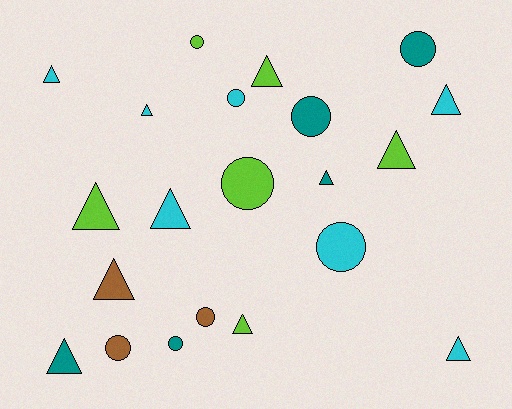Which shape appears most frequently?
Triangle, with 12 objects.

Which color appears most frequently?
Cyan, with 7 objects.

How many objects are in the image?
There are 21 objects.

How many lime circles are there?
There are 2 lime circles.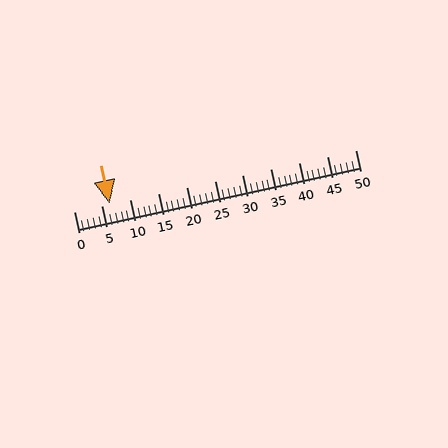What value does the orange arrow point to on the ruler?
The orange arrow points to approximately 6.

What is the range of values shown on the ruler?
The ruler shows values from 0 to 50.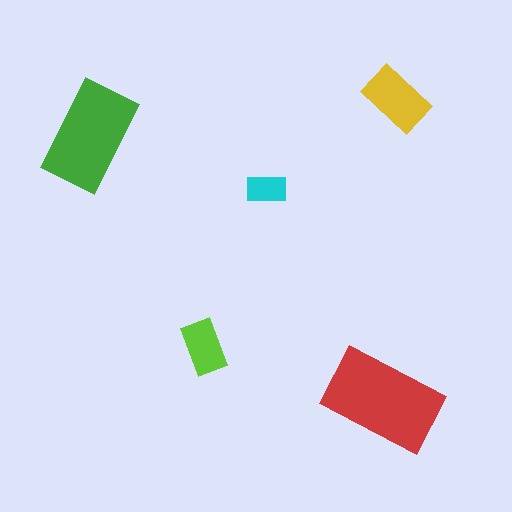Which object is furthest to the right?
The yellow rectangle is rightmost.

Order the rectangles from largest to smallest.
the red one, the green one, the yellow one, the lime one, the cyan one.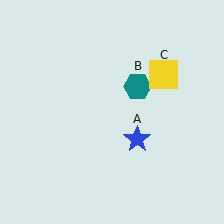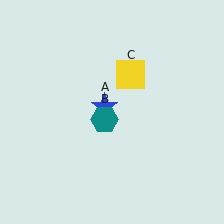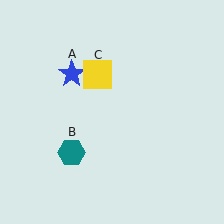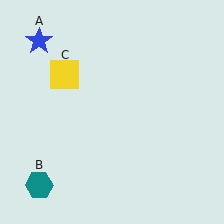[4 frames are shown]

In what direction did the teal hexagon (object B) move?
The teal hexagon (object B) moved down and to the left.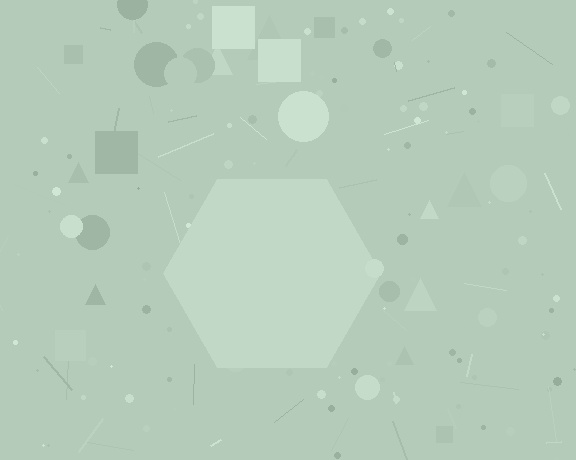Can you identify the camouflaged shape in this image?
The camouflaged shape is a hexagon.